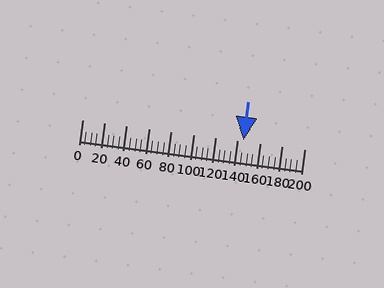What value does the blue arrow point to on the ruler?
The blue arrow points to approximately 145.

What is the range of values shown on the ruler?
The ruler shows values from 0 to 200.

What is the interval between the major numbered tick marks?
The major tick marks are spaced 20 units apart.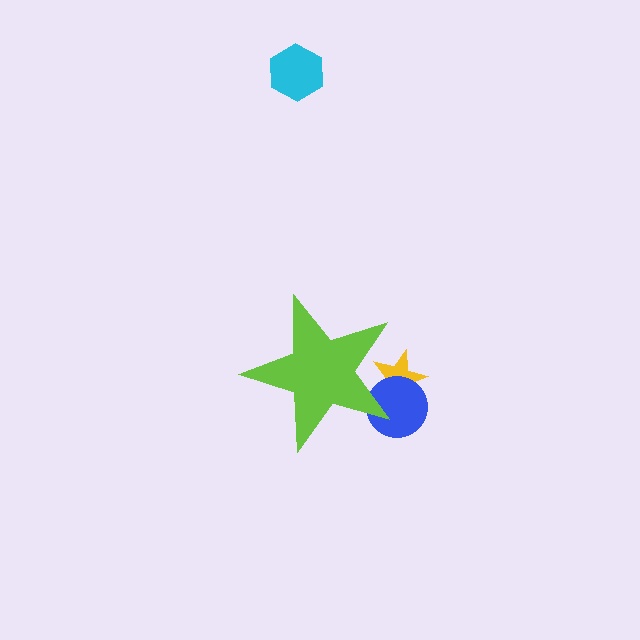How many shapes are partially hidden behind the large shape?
2 shapes are partially hidden.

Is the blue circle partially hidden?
Yes, the blue circle is partially hidden behind the lime star.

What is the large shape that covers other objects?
A lime star.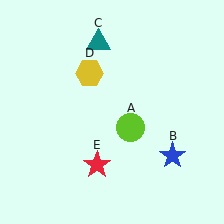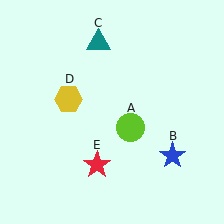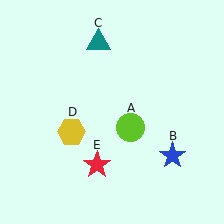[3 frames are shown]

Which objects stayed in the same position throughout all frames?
Lime circle (object A) and blue star (object B) and teal triangle (object C) and red star (object E) remained stationary.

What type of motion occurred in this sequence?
The yellow hexagon (object D) rotated counterclockwise around the center of the scene.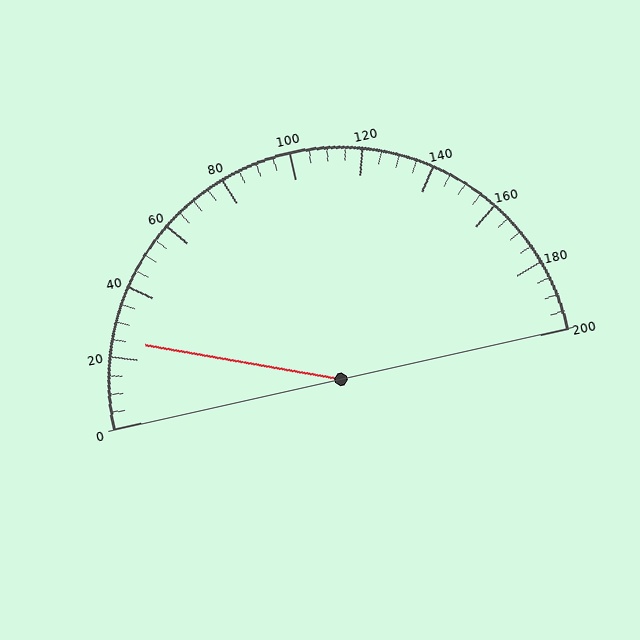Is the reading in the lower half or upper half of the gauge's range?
The reading is in the lower half of the range (0 to 200).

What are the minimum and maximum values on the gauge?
The gauge ranges from 0 to 200.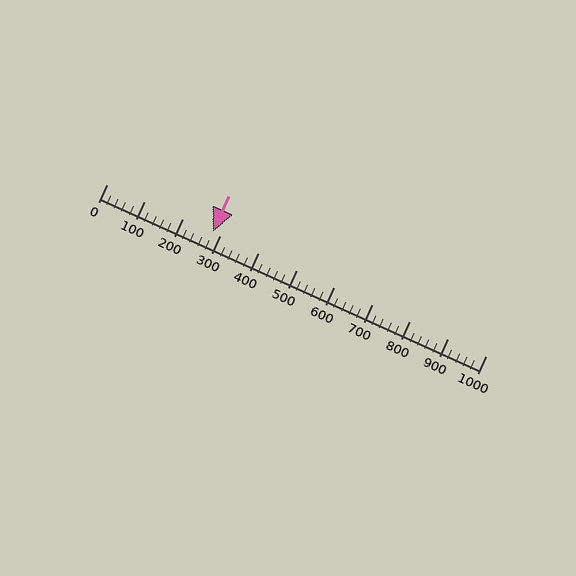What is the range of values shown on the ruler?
The ruler shows values from 0 to 1000.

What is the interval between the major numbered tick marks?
The major tick marks are spaced 100 units apart.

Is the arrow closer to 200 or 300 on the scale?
The arrow is closer to 300.